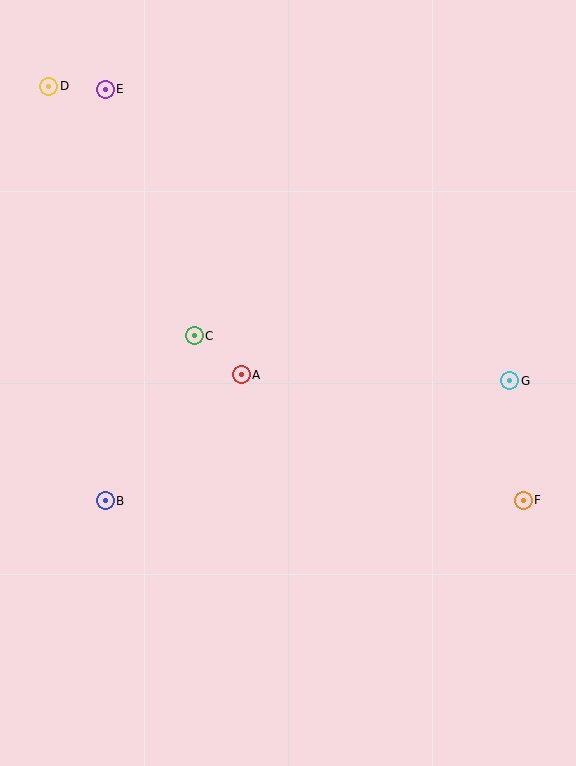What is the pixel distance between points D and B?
The distance between D and B is 418 pixels.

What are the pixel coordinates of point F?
Point F is at (523, 500).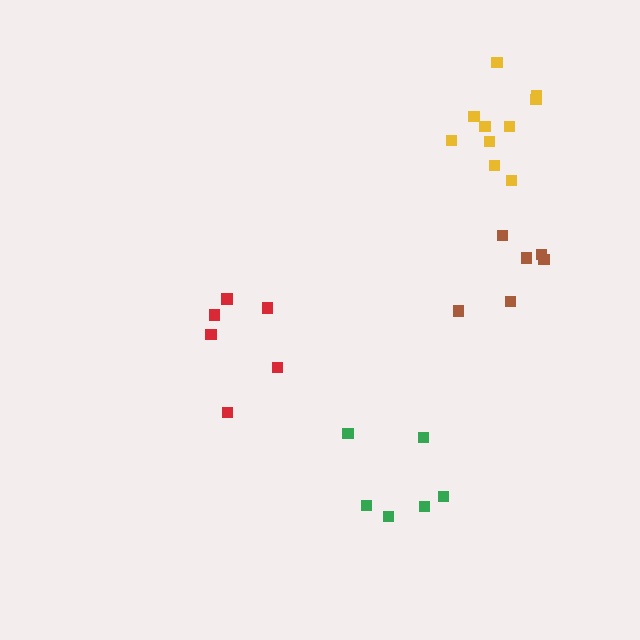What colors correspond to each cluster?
The clusters are colored: red, brown, yellow, green.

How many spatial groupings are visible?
There are 4 spatial groupings.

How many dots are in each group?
Group 1: 6 dots, Group 2: 6 dots, Group 3: 10 dots, Group 4: 6 dots (28 total).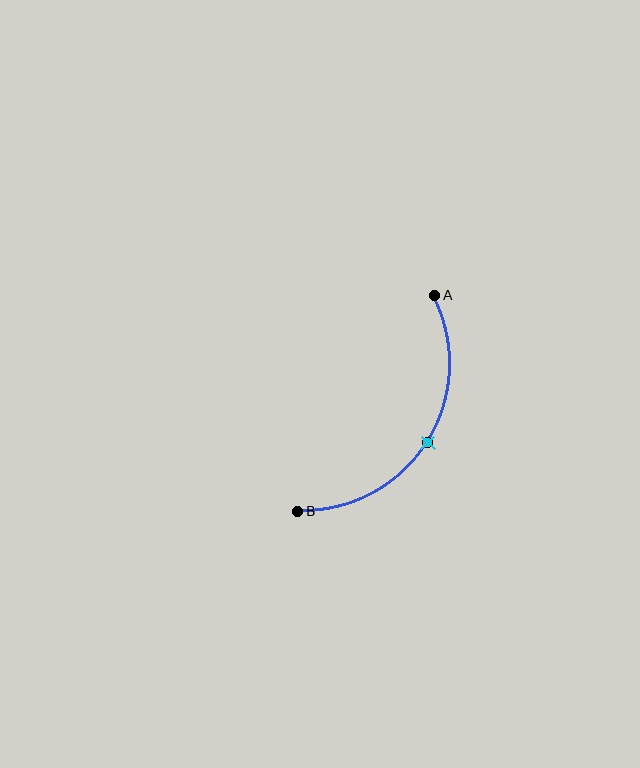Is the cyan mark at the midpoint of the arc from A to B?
Yes. The cyan mark lies on the arc at equal arc-length from both A and B — it is the arc midpoint.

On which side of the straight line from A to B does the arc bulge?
The arc bulges to the right of the straight line connecting A and B.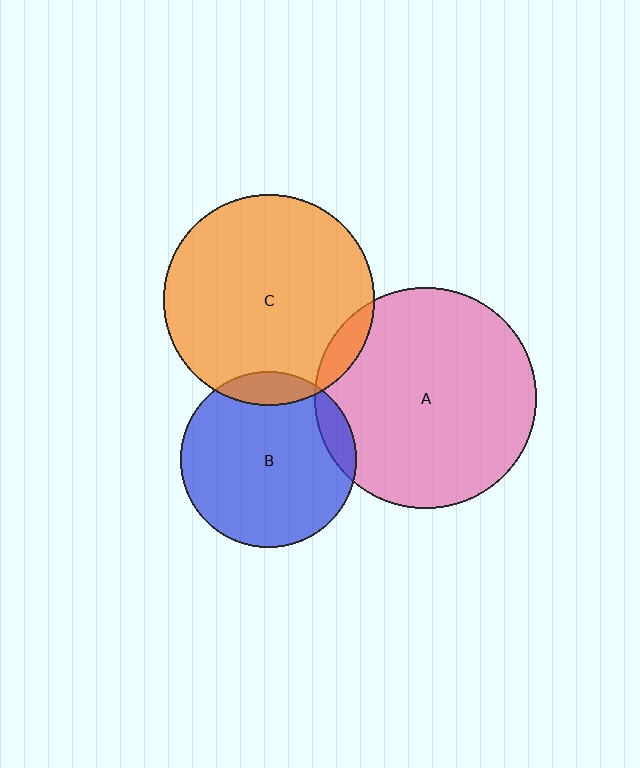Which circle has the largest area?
Circle A (pink).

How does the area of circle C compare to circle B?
Approximately 1.4 times.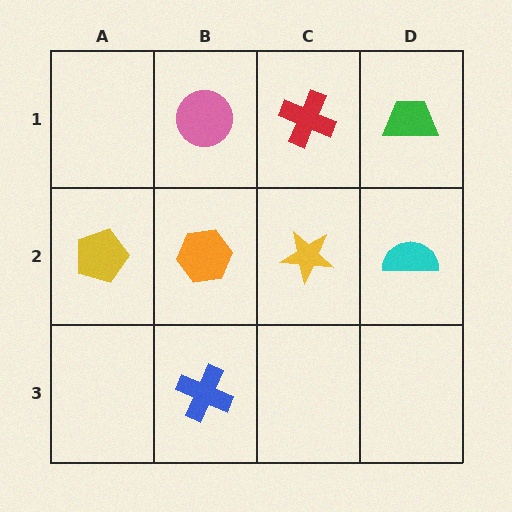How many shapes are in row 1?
3 shapes.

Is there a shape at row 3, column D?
No, that cell is empty.